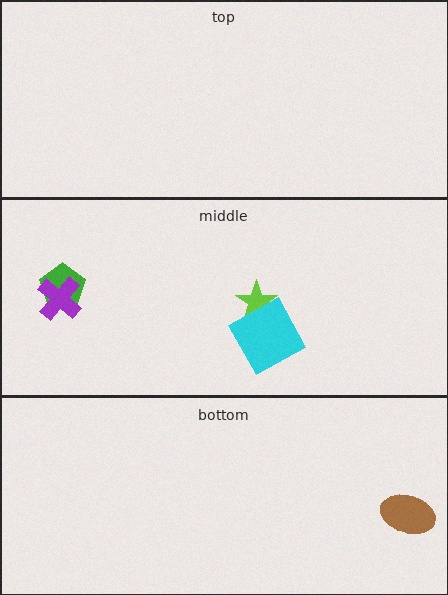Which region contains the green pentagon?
The middle region.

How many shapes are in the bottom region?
1.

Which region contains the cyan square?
The middle region.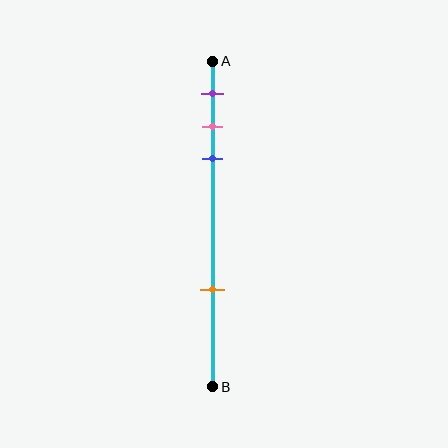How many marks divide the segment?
There are 4 marks dividing the segment.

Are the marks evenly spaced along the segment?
No, the marks are not evenly spaced.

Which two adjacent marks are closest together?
The pink and blue marks are the closest adjacent pair.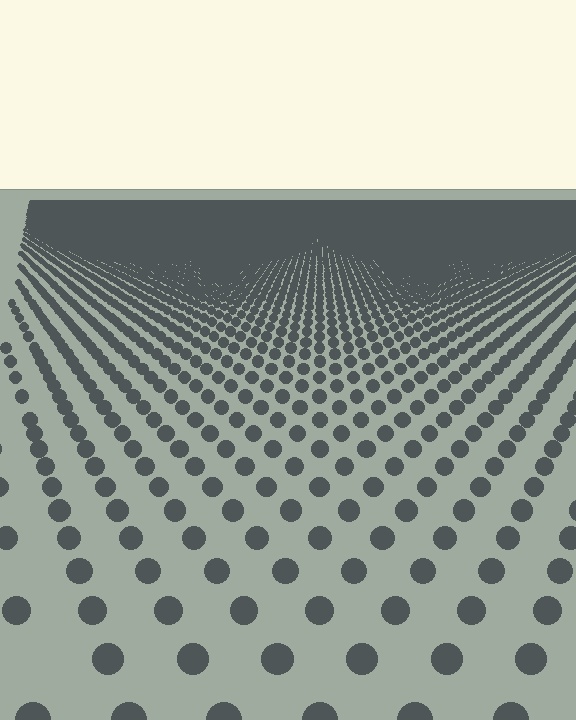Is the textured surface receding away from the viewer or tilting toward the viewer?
The surface is receding away from the viewer. Texture elements get smaller and denser toward the top.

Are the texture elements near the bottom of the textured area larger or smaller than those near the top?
Larger. Near the bottom, elements are closer to the viewer and appear at a bigger on-screen size.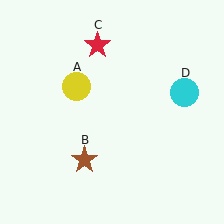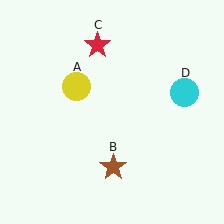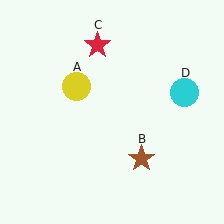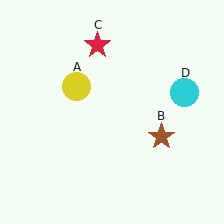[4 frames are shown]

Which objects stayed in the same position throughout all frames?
Yellow circle (object A) and red star (object C) and cyan circle (object D) remained stationary.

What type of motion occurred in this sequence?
The brown star (object B) rotated counterclockwise around the center of the scene.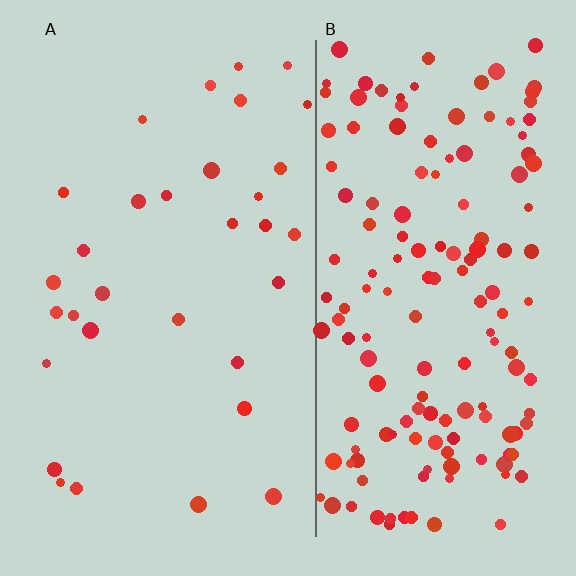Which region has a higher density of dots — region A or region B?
B (the right).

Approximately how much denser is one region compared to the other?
Approximately 4.9× — region B over region A.